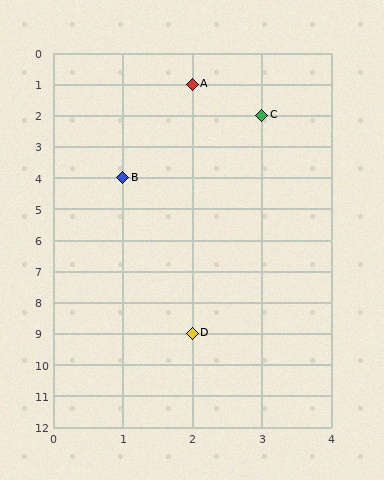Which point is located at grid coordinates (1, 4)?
Point B is at (1, 4).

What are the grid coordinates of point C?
Point C is at grid coordinates (3, 2).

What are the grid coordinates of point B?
Point B is at grid coordinates (1, 4).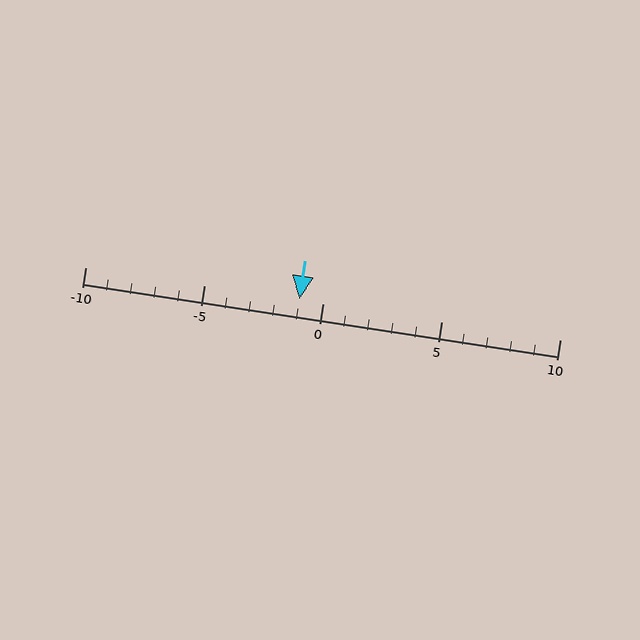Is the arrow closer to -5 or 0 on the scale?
The arrow is closer to 0.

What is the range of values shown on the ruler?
The ruler shows values from -10 to 10.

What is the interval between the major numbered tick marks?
The major tick marks are spaced 5 units apart.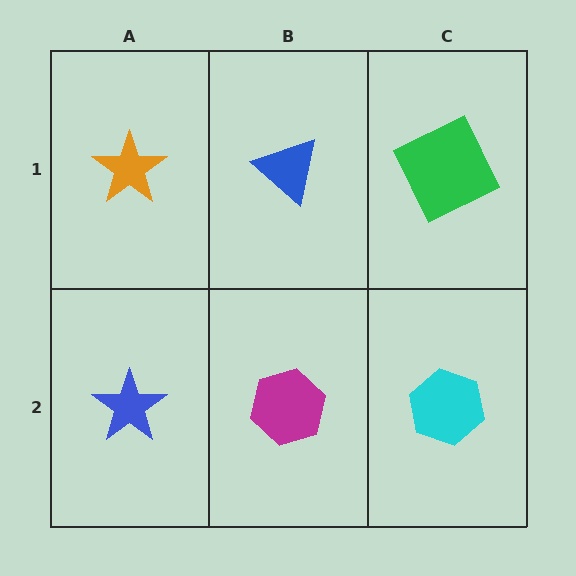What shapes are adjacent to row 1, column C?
A cyan hexagon (row 2, column C), a blue triangle (row 1, column B).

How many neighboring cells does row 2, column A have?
2.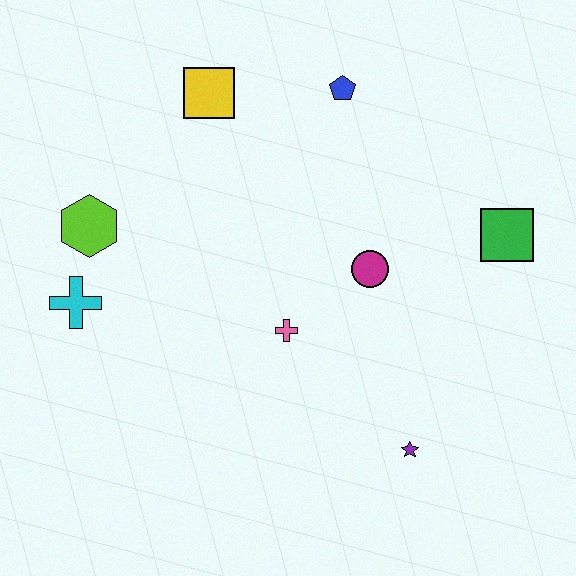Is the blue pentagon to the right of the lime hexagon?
Yes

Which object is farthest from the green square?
The cyan cross is farthest from the green square.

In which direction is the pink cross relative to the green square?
The pink cross is to the left of the green square.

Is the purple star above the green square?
No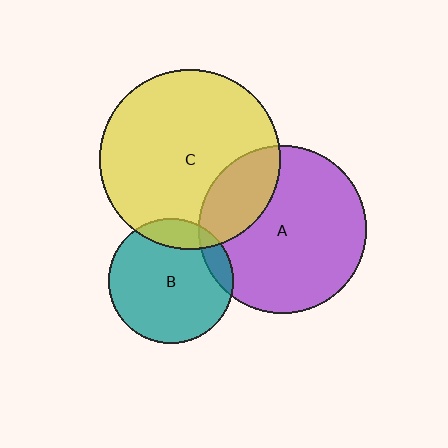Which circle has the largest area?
Circle C (yellow).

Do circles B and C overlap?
Yes.